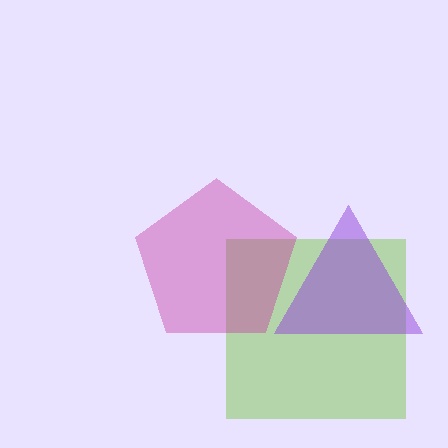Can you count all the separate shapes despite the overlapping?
Yes, there are 3 separate shapes.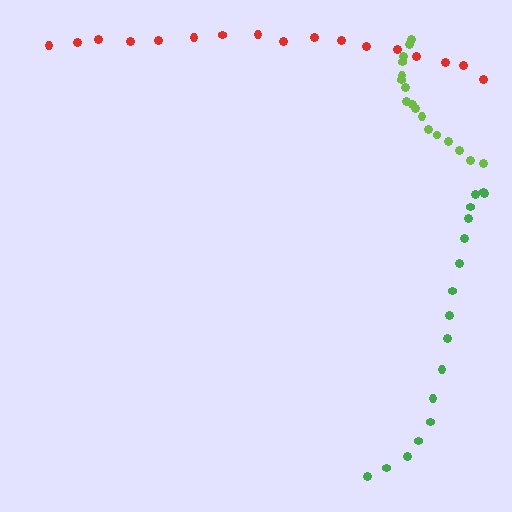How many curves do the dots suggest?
There are 3 distinct paths.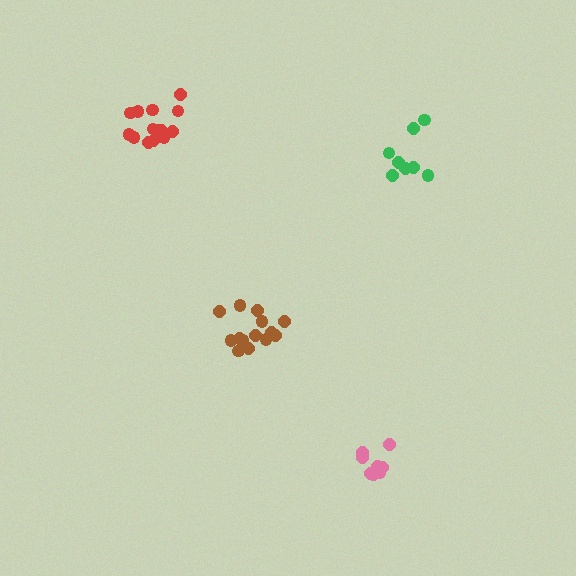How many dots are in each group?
Group 1: 8 dots, Group 2: 8 dots, Group 3: 14 dots, Group 4: 14 dots (44 total).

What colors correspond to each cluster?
The clusters are colored: green, pink, red, brown.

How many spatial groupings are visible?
There are 4 spatial groupings.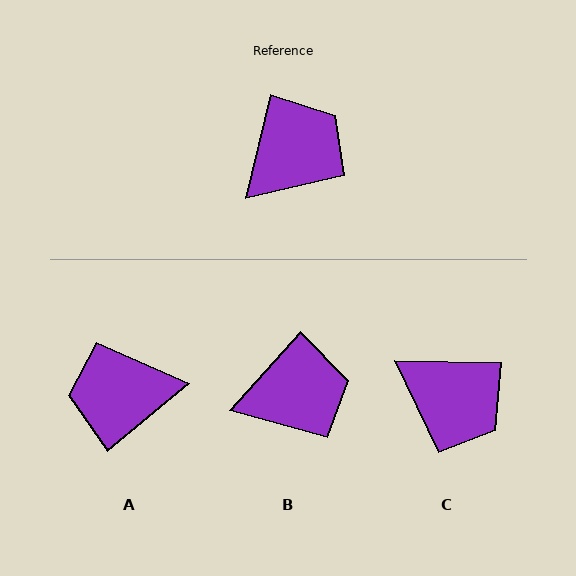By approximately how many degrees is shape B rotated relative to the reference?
Approximately 28 degrees clockwise.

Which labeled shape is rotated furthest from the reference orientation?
A, about 143 degrees away.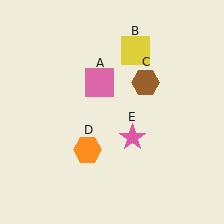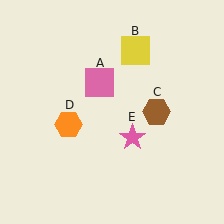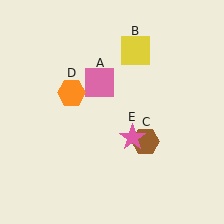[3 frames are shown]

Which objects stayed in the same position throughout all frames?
Pink square (object A) and yellow square (object B) and pink star (object E) remained stationary.